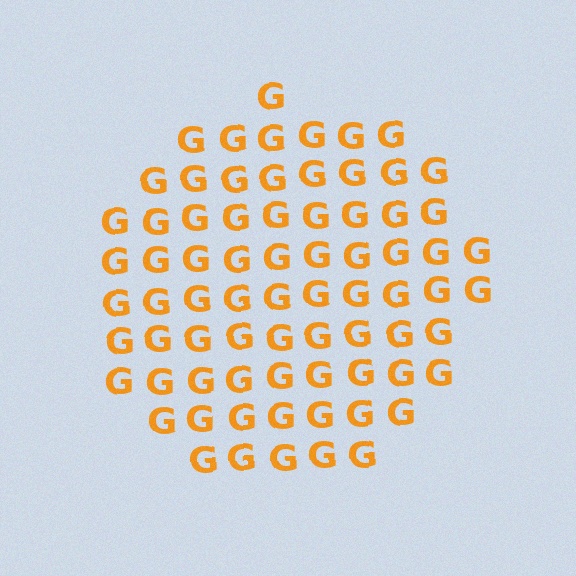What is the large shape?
The large shape is a circle.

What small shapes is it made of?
It is made of small letter G's.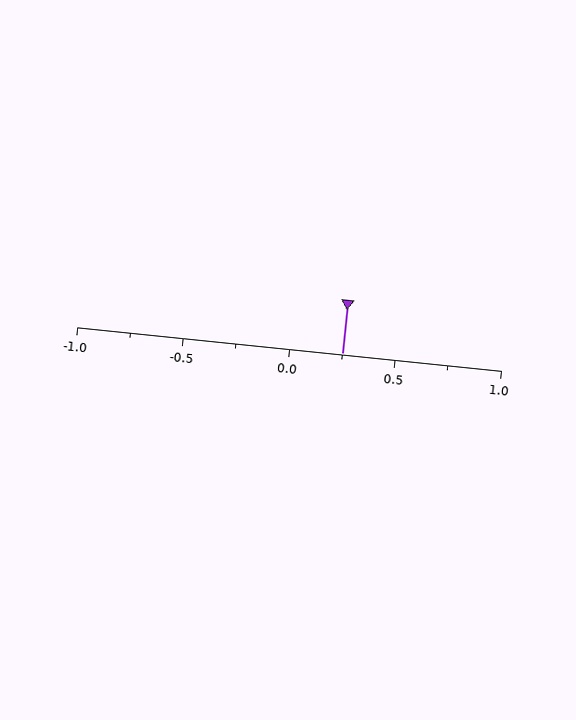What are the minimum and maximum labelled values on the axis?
The axis runs from -1.0 to 1.0.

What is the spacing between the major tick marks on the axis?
The major ticks are spaced 0.5 apart.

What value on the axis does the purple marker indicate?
The marker indicates approximately 0.25.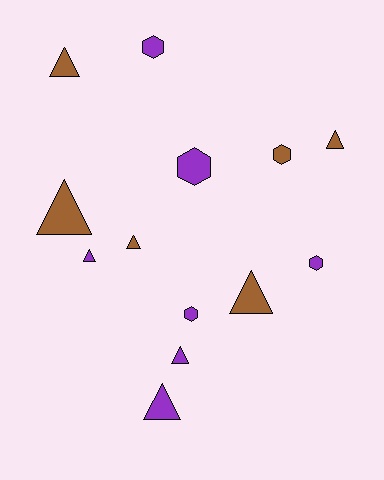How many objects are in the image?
There are 13 objects.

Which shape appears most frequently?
Triangle, with 8 objects.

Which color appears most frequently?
Purple, with 7 objects.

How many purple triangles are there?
There are 3 purple triangles.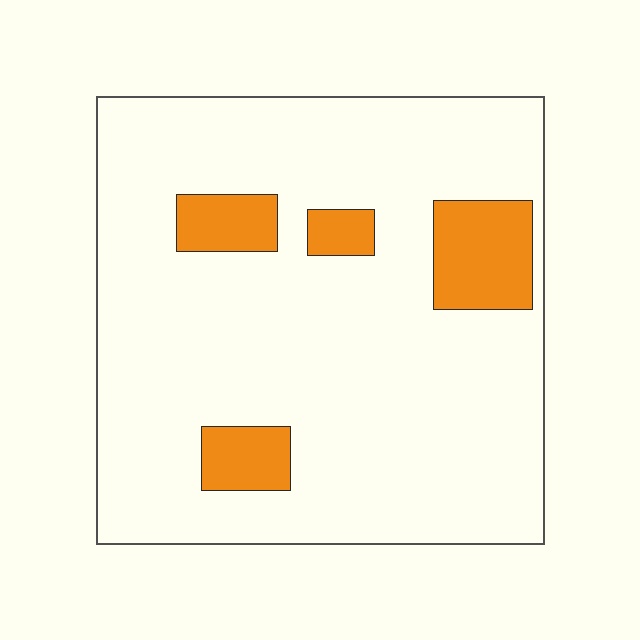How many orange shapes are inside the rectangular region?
4.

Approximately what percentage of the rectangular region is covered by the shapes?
Approximately 15%.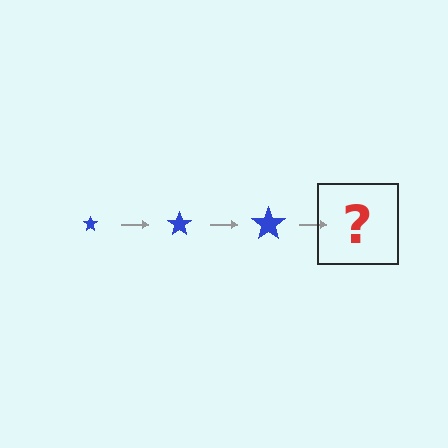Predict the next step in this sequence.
The next step is a blue star, larger than the previous one.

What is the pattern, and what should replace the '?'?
The pattern is that the star gets progressively larger each step. The '?' should be a blue star, larger than the previous one.